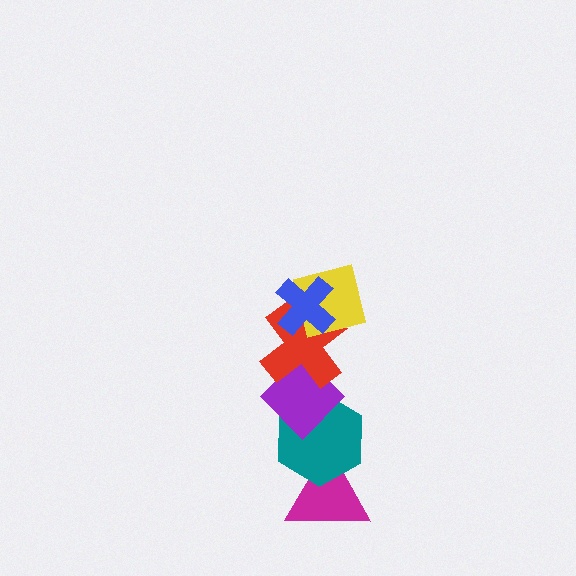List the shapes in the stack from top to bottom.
From top to bottom: the blue cross, the yellow square, the red cross, the purple diamond, the teal hexagon, the magenta triangle.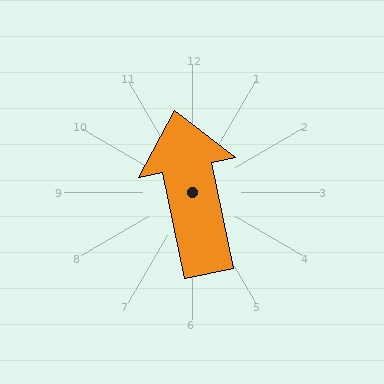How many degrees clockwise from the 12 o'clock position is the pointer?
Approximately 348 degrees.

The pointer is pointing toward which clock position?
Roughly 12 o'clock.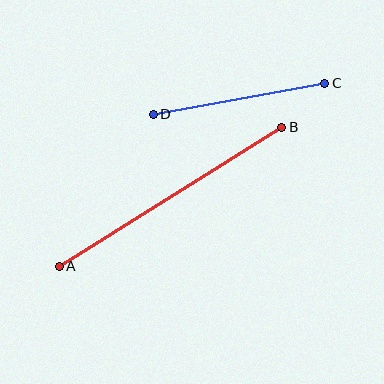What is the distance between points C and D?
The distance is approximately 174 pixels.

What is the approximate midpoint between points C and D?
The midpoint is at approximately (239, 99) pixels.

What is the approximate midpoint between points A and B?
The midpoint is at approximately (171, 197) pixels.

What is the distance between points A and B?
The distance is approximately 262 pixels.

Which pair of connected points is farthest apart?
Points A and B are farthest apart.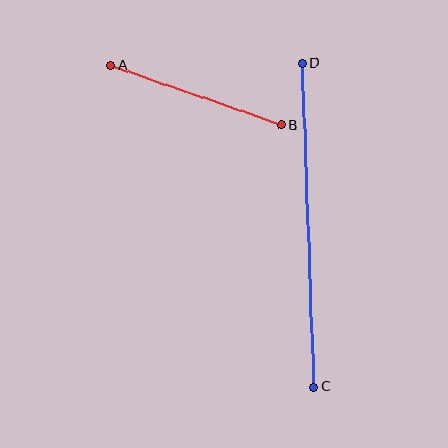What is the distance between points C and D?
The distance is approximately 324 pixels.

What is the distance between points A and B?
The distance is approximately 181 pixels.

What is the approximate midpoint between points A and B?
The midpoint is at approximately (196, 95) pixels.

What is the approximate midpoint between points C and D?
The midpoint is at approximately (308, 225) pixels.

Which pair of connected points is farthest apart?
Points C and D are farthest apart.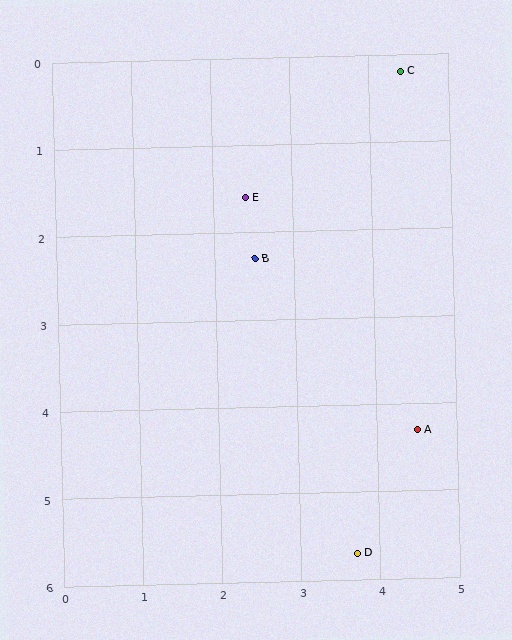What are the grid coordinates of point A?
Point A is at approximately (4.5, 4.3).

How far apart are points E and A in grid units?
Points E and A are about 3.4 grid units apart.